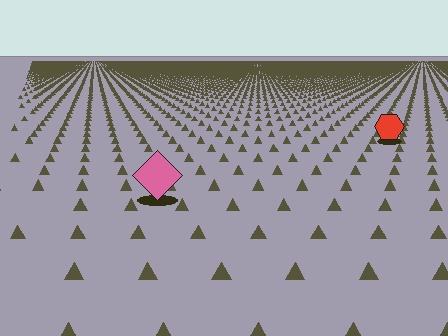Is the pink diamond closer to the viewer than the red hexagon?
Yes. The pink diamond is closer — you can tell from the texture gradient: the ground texture is coarser near it.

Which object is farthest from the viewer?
The red hexagon is farthest from the viewer. It appears smaller and the ground texture around it is denser.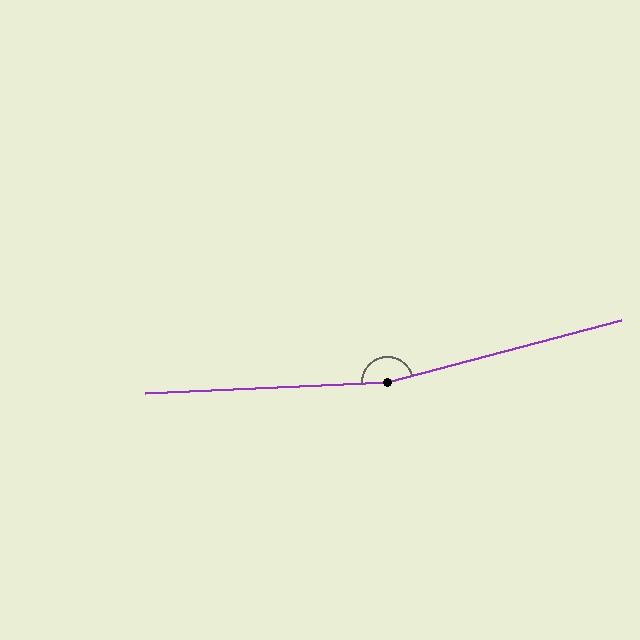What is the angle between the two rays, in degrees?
Approximately 168 degrees.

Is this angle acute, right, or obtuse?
It is obtuse.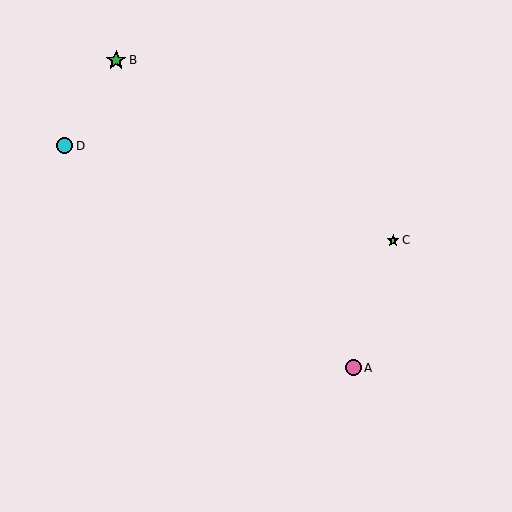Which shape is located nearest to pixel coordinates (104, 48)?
The green star (labeled B) at (116, 60) is nearest to that location.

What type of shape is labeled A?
Shape A is a pink circle.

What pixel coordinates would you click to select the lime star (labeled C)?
Click at (393, 240) to select the lime star C.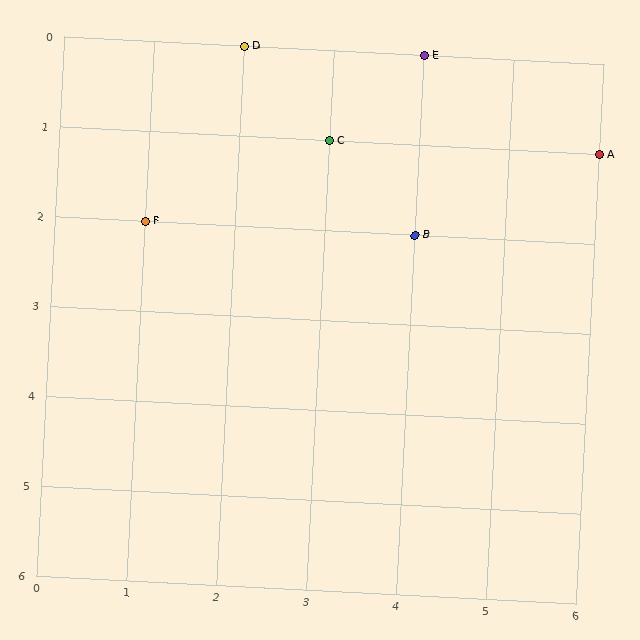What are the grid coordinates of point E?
Point E is at grid coordinates (4, 0).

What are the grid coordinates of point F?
Point F is at grid coordinates (1, 2).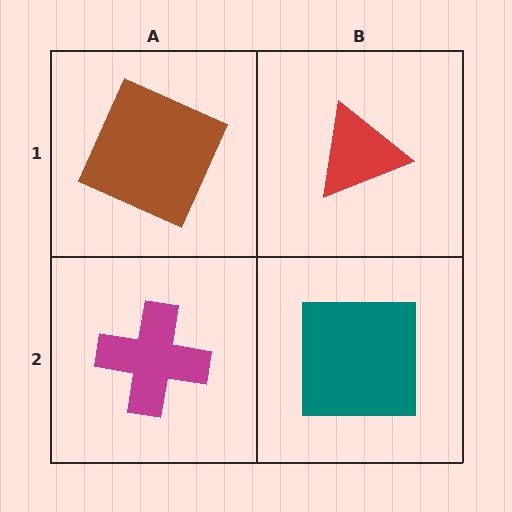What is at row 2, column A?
A magenta cross.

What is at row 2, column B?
A teal square.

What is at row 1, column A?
A brown square.